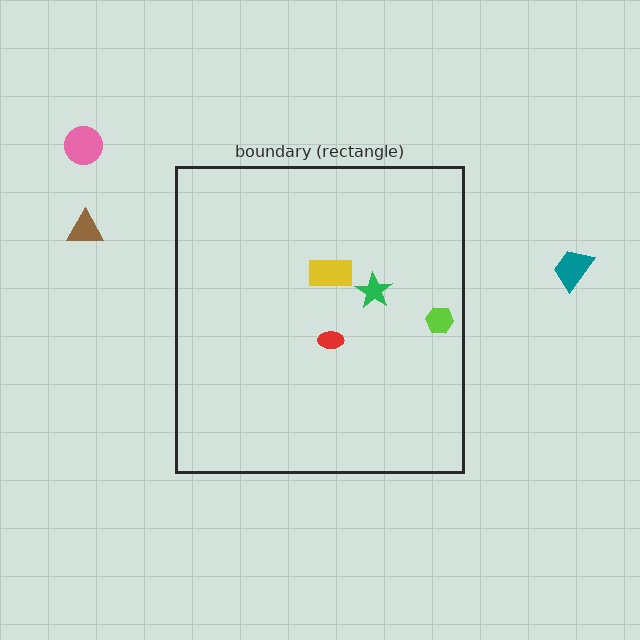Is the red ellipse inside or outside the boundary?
Inside.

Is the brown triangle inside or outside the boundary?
Outside.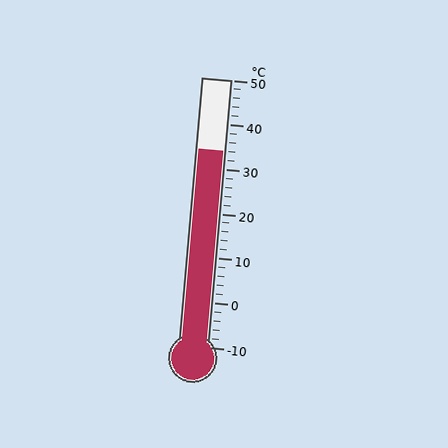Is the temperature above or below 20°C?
The temperature is above 20°C.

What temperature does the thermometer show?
The thermometer shows approximately 34°C.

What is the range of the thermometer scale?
The thermometer scale ranges from -10°C to 50°C.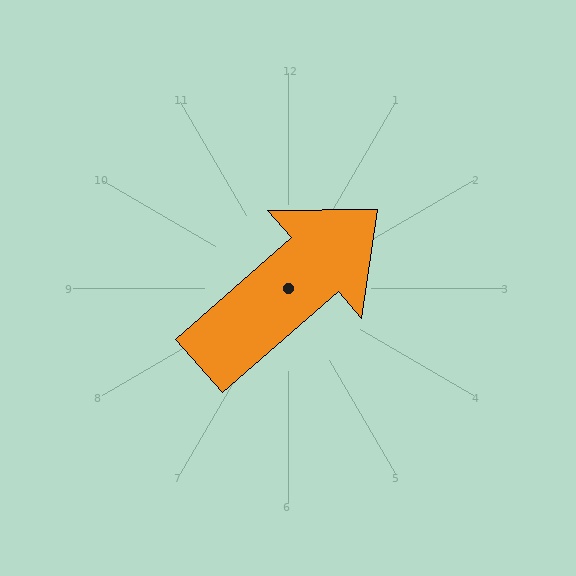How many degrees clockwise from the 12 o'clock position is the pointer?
Approximately 49 degrees.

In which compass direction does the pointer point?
Northeast.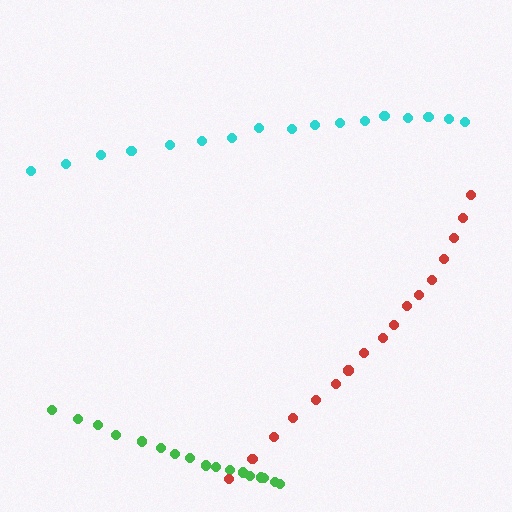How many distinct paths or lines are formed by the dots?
There are 3 distinct paths.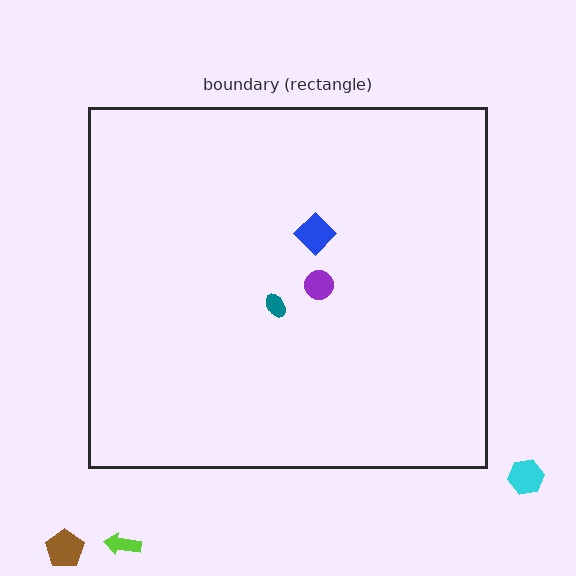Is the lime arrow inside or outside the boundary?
Outside.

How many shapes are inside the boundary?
3 inside, 3 outside.